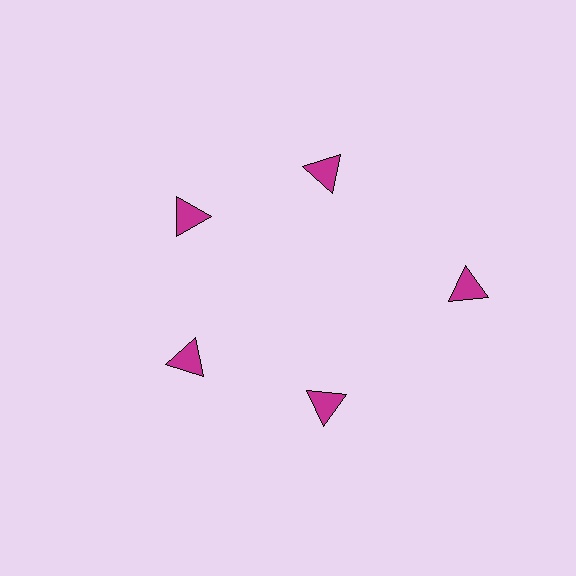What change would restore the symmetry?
The symmetry would be restored by moving it inward, back onto the ring so that all 5 triangles sit at equal angles and equal distance from the center.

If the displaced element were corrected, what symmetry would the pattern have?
It would have 5-fold rotational symmetry — the pattern would map onto itself every 72 degrees.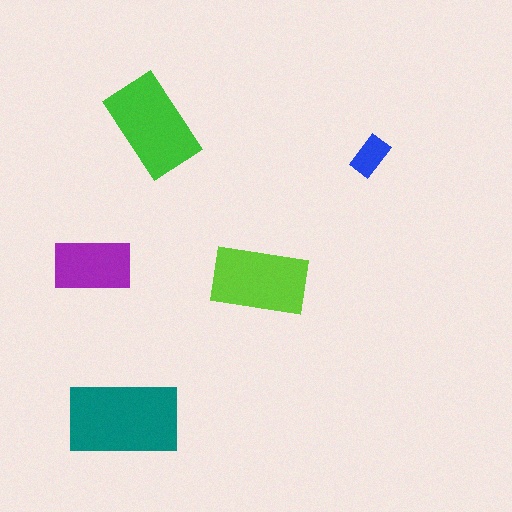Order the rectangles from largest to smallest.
the teal one, the green one, the lime one, the purple one, the blue one.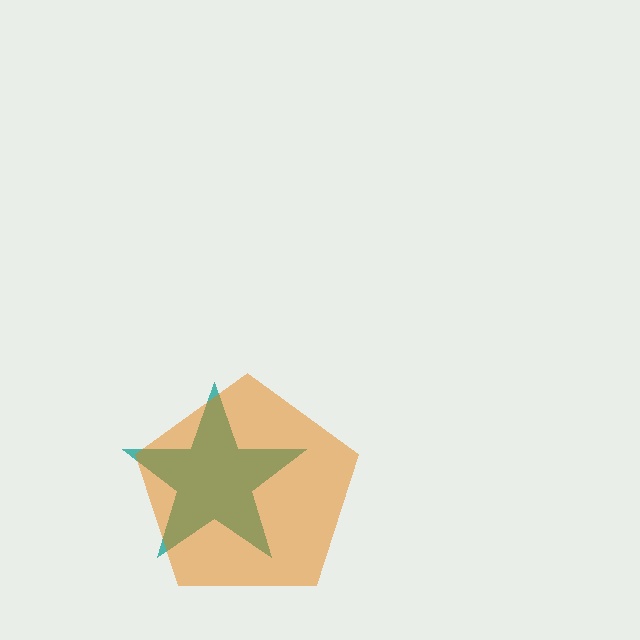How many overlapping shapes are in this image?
There are 2 overlapping shapes in the image.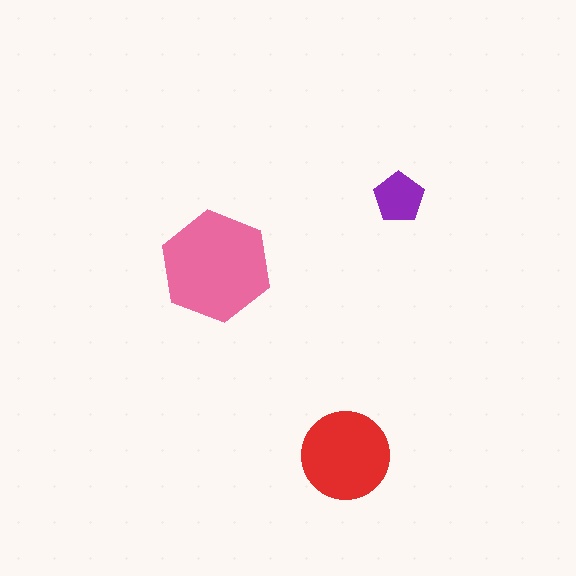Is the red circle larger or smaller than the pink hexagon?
Smaller.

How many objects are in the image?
There are 3 objects in the image.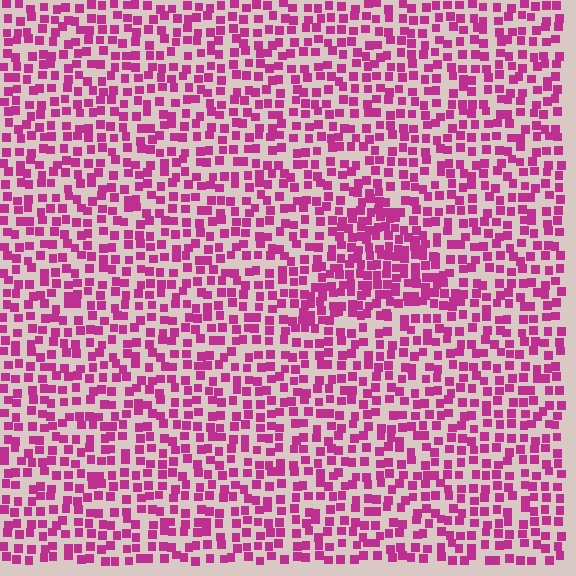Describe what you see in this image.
The image contains small magenta elements arranged at two different densities. A triangle-shaped region is visible where the elements are more densely packed than the surrounding area.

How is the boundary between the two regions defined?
The boundary is defined by a change in element density (approximately 1.7x ratio). All elements are the same color, size, and shape.